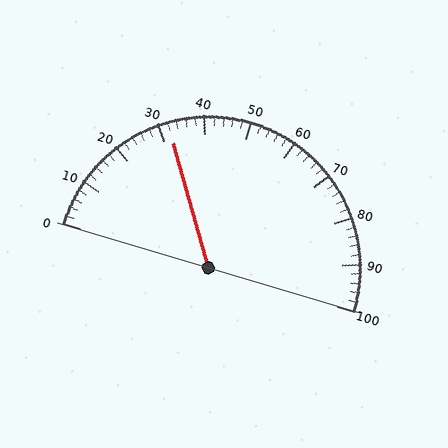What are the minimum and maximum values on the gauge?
The gauge ranges from 0 to 100.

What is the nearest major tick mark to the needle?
The nearest major tick mark is 30.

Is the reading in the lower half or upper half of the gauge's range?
The reading is in the lower half of the range (0 to 100).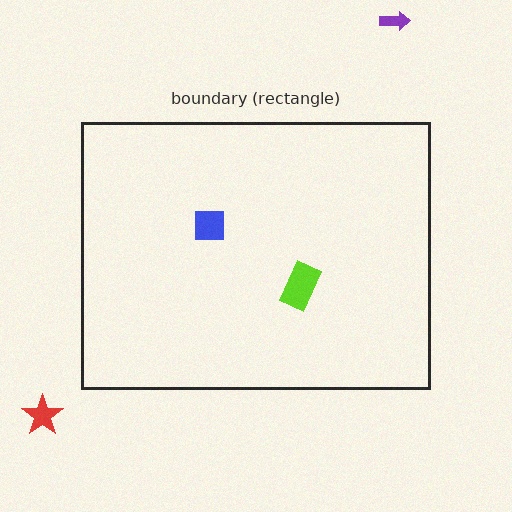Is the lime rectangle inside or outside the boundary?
Inside.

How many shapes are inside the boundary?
2 inside, 2 outside.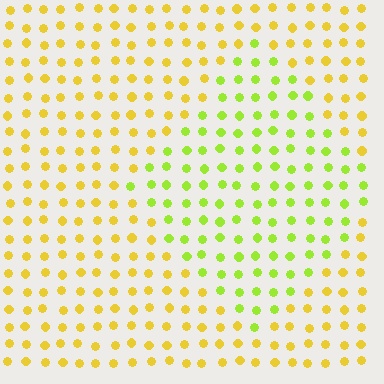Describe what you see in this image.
The image is filled with small yellow elements in a uniform arrangement. A diamond-shaped region is visible where the elements are tinted to a slightly different hue, forming a subtle color boundary.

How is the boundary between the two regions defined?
The boundary is defined purely by a slight shift in hue (about 36 degrees). Spacing, size, and orientation are identical on both sides.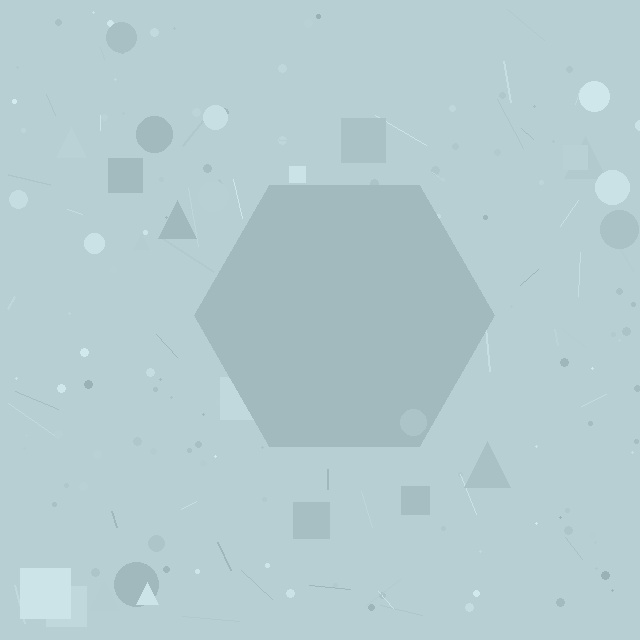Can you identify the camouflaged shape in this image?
The camouflaged shape is a hexagon.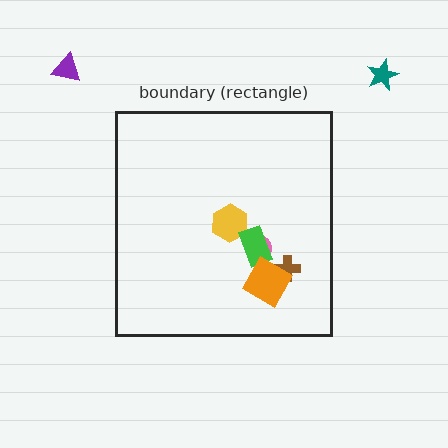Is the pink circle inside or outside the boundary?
Inside.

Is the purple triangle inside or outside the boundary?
Outside.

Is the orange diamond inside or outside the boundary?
Inside.